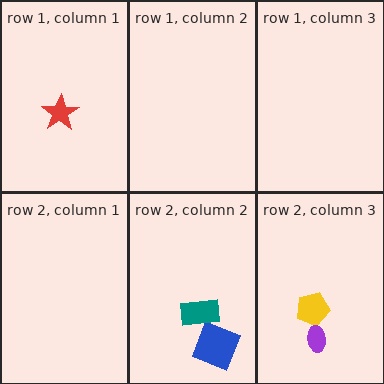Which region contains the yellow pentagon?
The row 2, column 3 region.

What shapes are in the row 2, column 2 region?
The blue square, the teal rectangle.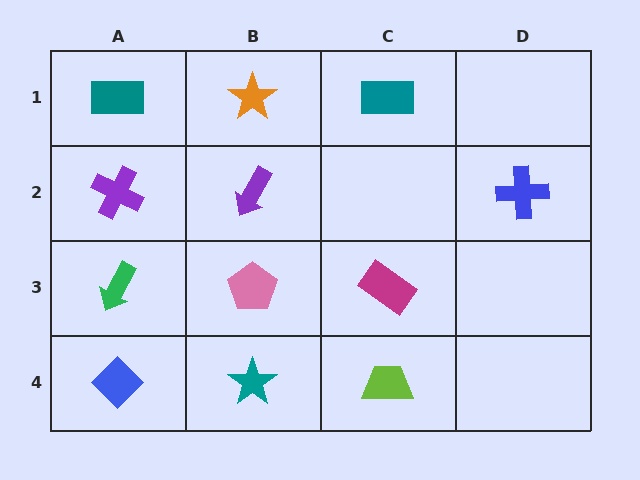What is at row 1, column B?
An orange star.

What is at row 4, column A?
A blue diamond.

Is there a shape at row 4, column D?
No, that cell is empty.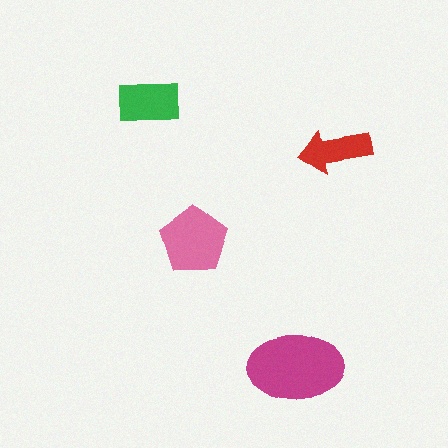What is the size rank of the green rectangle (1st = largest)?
3rd.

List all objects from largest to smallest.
The magenta ellipse, the pink pentagon, the green rectangle, the red arrow.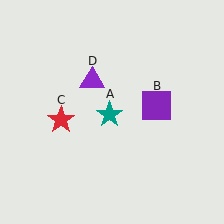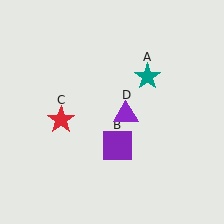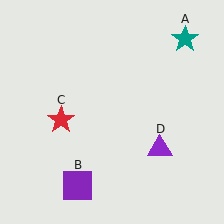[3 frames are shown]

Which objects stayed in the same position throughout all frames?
Red star (object C) remained stationary.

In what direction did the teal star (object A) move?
The teal star (object A) moved up and to the right.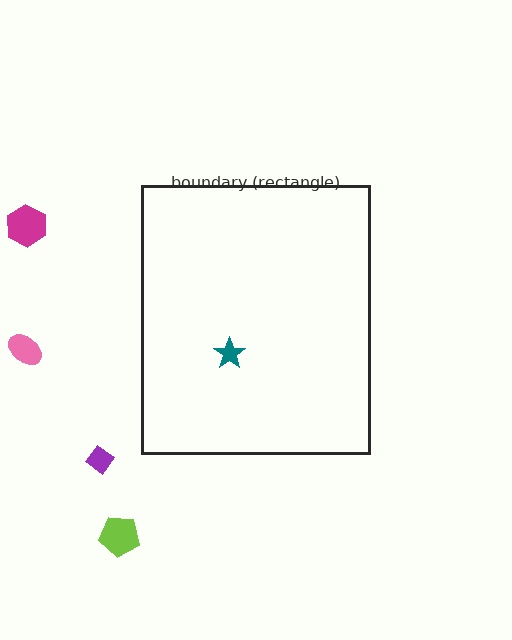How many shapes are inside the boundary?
1 inside, 4 outside.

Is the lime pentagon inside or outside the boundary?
Outside.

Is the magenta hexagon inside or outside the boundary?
Outside.